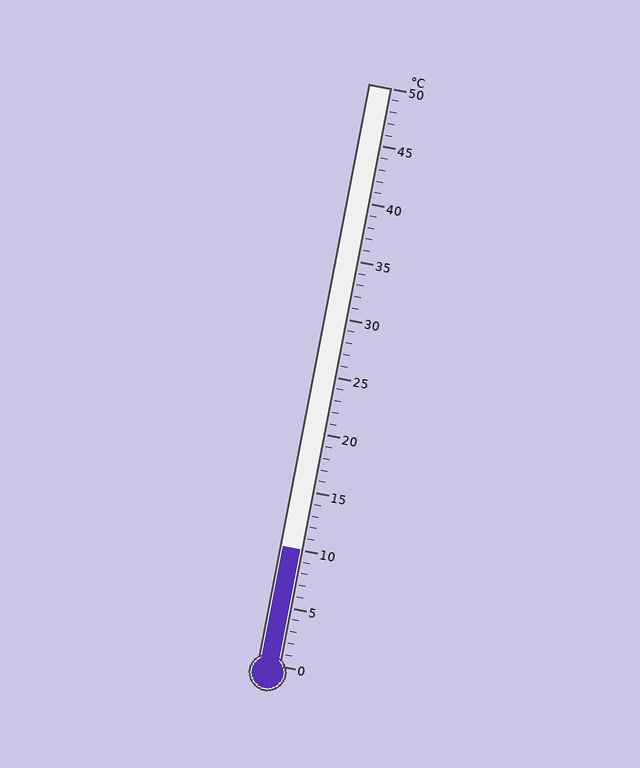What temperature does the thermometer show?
The thermometer shows approximately 10°C.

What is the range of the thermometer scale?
The thermometer scale ranges from 0°C to 50°C.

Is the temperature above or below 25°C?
The temperature is below 25°C.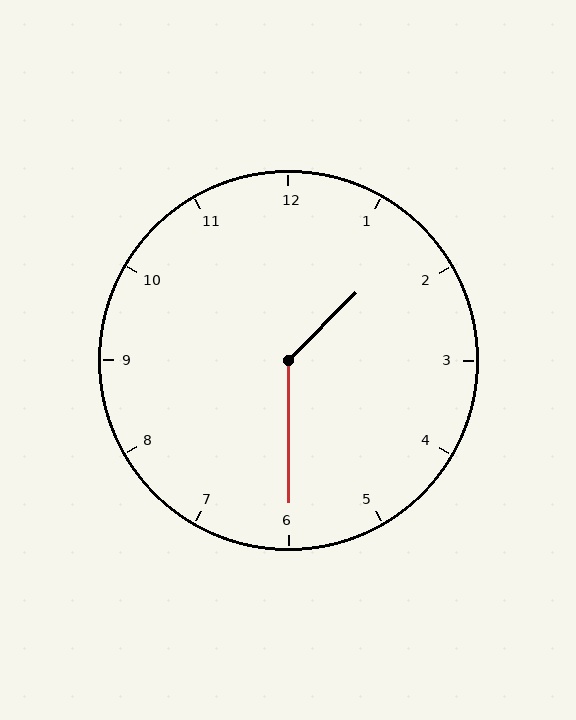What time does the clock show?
1:30.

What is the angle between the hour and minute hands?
Approximately 135 degrees.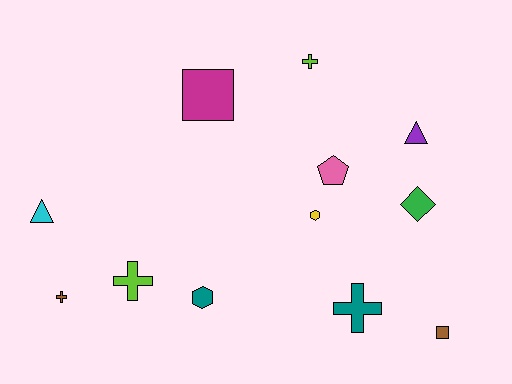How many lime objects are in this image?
There are 2 lime objects.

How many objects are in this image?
There are 12 objects.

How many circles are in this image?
There are no circles.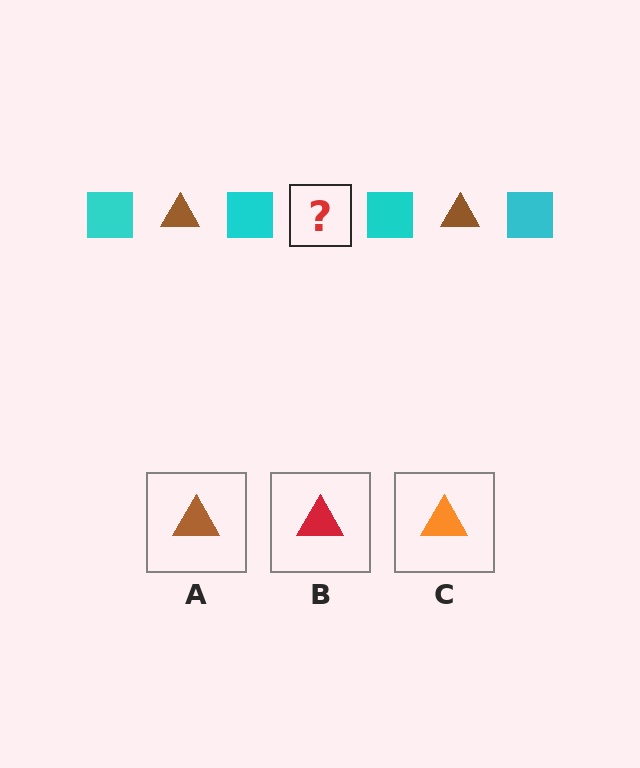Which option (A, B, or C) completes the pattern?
A.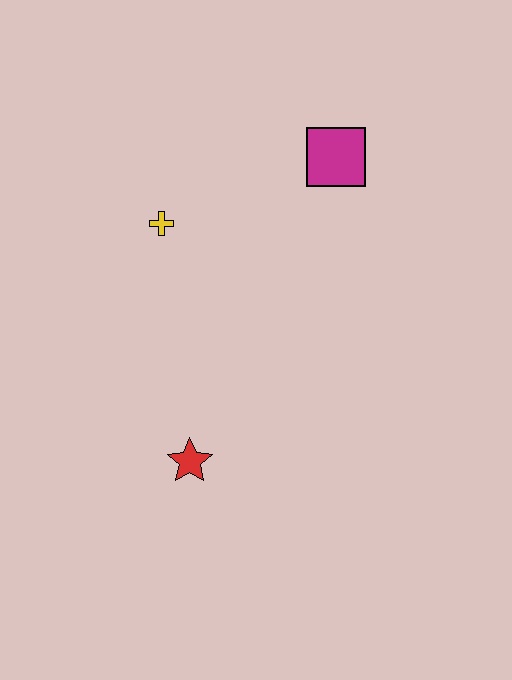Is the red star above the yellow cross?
No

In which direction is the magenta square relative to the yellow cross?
The magenta square is to the right of the yellow cross.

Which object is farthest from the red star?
The magenta square is farthest from the red star.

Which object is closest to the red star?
The yellow cross is closest to the red star.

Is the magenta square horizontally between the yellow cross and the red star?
No